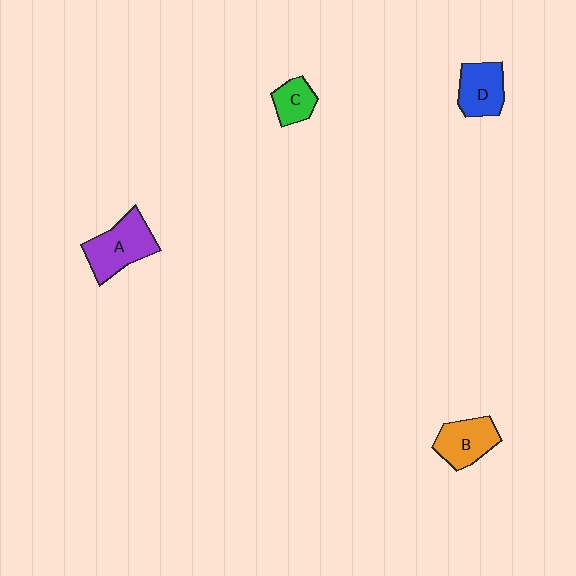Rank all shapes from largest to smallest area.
From largest to smallest: A (purple), B (orange), D (blue), C (green).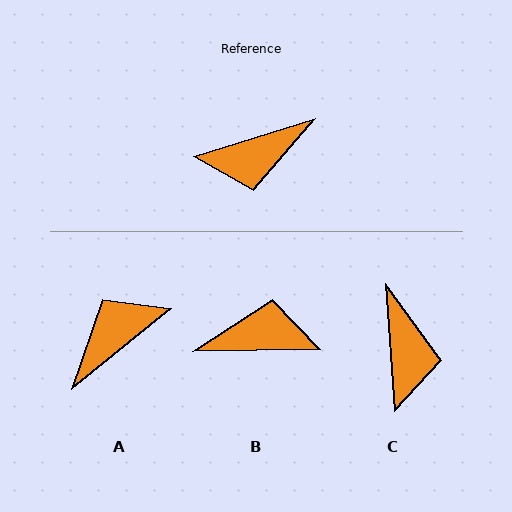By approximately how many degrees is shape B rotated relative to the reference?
Approximately 163 degrees counter-clockwise.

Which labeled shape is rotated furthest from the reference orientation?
B, about 163 degrees away.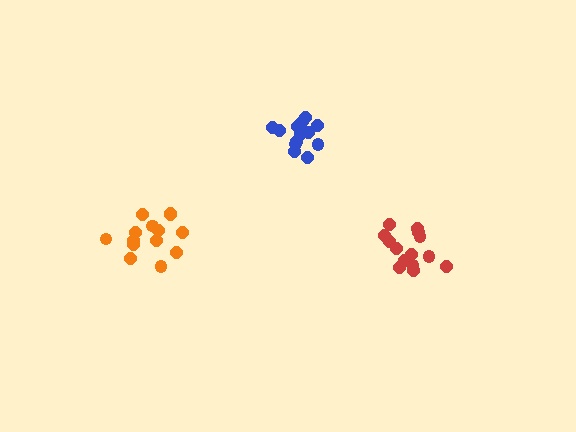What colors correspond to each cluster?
The clusters are colored: orange, red, blue.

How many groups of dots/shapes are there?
There are 3 groups.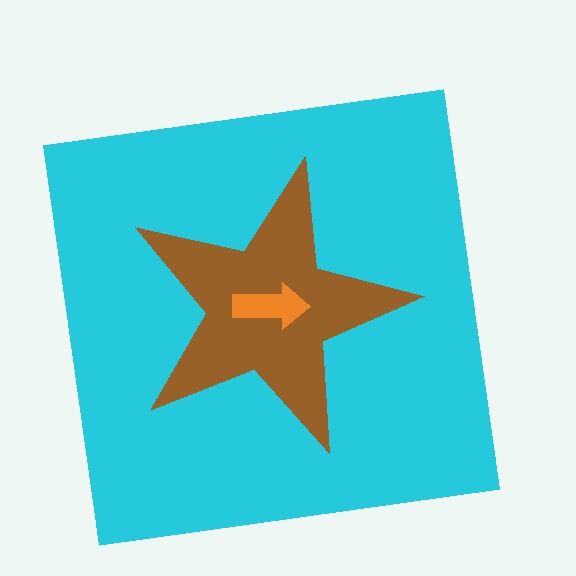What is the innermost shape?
The orange arrow.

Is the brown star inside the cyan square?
Yes.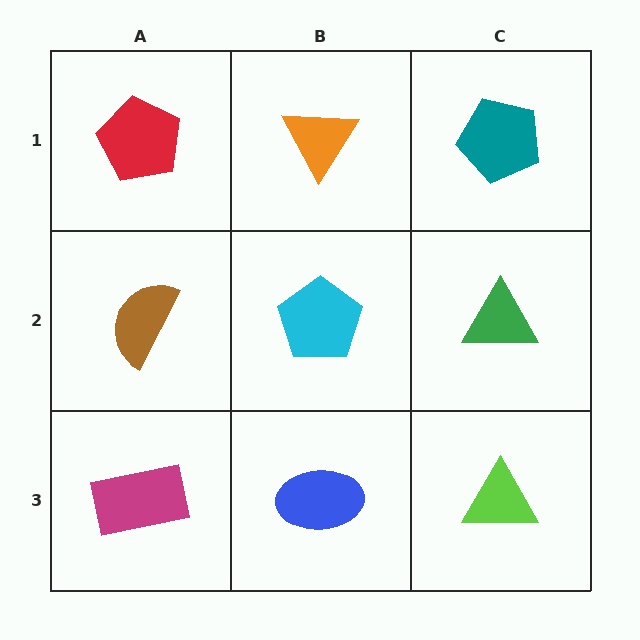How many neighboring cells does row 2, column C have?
3.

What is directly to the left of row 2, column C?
A cyan pentagon.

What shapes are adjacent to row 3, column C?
A green triangle (row 2, column C), a blue ellipse (row 3, column B).